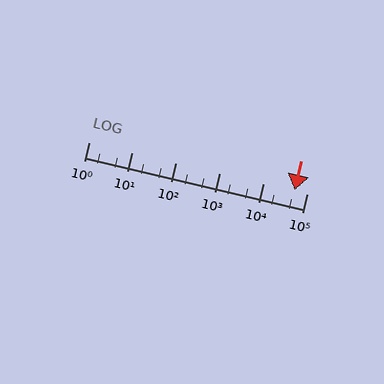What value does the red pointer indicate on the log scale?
The pointer indicates approximately 52000.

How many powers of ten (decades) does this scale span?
The scale spans 5 decades, from 1 to 100000.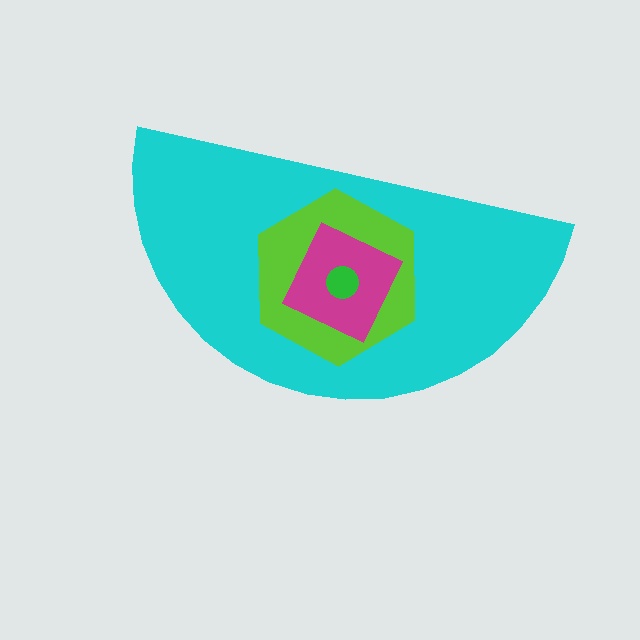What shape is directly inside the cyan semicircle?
The lime hexagon.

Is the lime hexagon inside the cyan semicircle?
Yes.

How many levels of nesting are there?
4.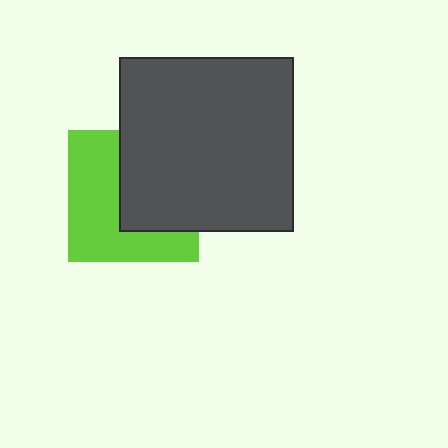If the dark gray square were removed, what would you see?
You would see the complete lime square.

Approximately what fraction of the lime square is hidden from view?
Roughly 47% of the lime square is hidden behind the dark gray square.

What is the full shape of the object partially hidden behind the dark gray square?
The partially hidden object is a lime square.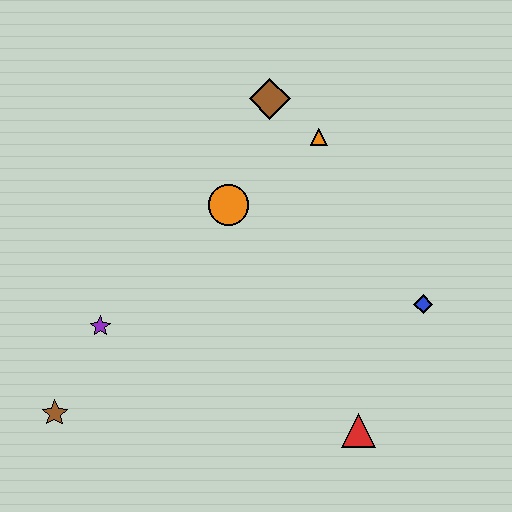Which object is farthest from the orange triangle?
The brown star is farthest from the orange triangle.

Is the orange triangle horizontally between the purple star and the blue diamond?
Yes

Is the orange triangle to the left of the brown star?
No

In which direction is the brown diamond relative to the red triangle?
The brown diamond is above the red triangle.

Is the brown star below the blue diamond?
Yes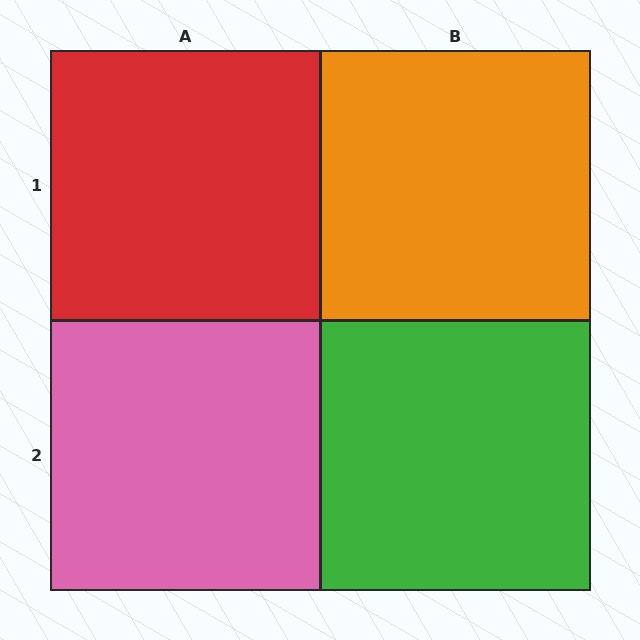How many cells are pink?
1 cell is pink.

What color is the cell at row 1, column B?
Orange.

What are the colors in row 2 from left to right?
Pink, green.